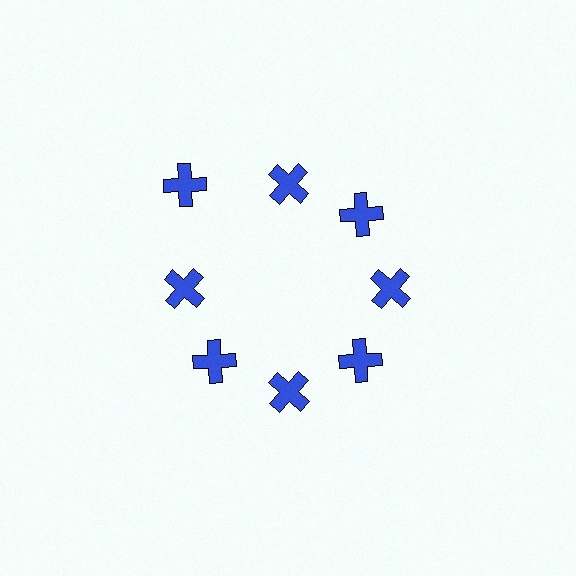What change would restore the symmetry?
The symmetry would be restored by moving it inward, back onto the ring so that all 8 crosses sit at equal angles and equal distance from the center.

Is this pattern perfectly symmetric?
No. The 8 blue crosses are arranged in a ring, but one element near the 10 o'clock position is pushed outward from the center, breaking the 8-fold rotational symmetry.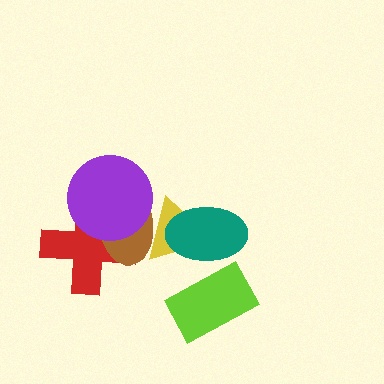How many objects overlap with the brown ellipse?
3 objects overlap with the brown ellipse.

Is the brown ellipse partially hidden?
Yes, it is partially covered by another shape.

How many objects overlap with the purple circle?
2 objects overlap with the purple circle.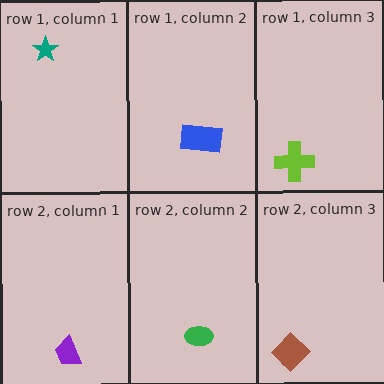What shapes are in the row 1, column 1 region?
The teal star.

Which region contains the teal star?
The row 1, column 1 region.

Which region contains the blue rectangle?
The row 1, column 2 region.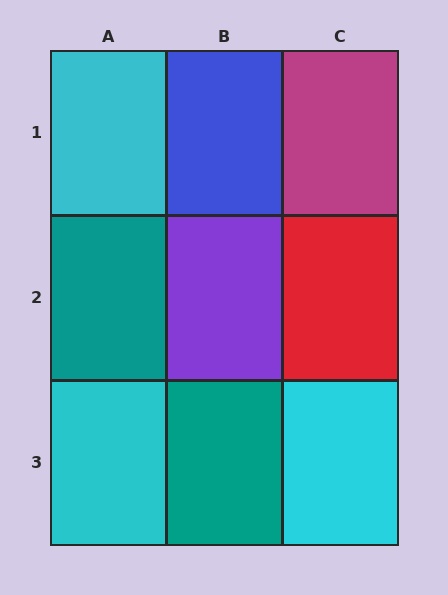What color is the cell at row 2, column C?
Red.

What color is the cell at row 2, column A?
Teal.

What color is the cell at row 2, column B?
Purple.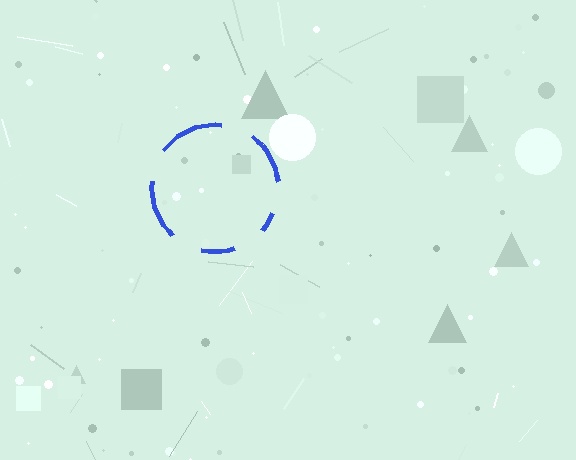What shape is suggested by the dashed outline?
The dashed outline suggests a circle.